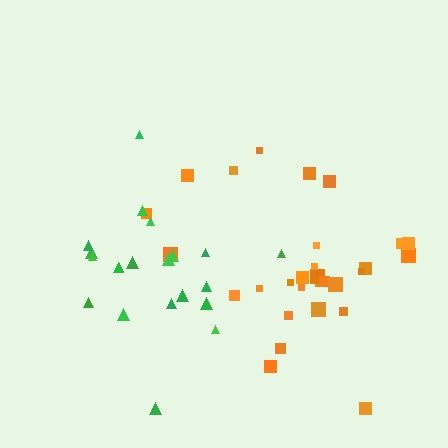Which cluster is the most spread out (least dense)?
Green.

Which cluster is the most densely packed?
Orange.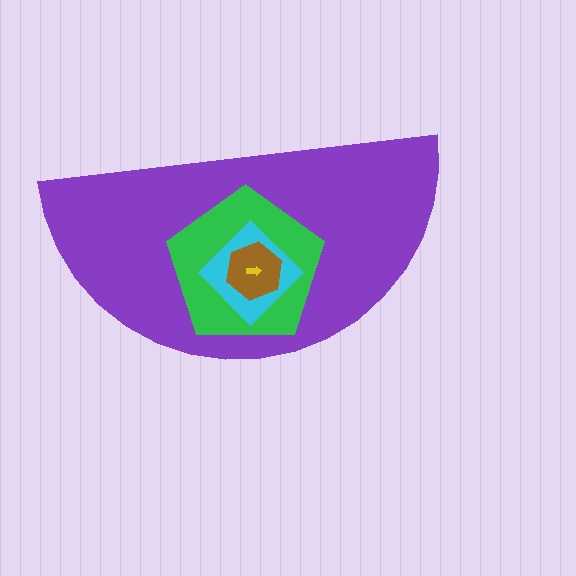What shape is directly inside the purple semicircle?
The green pentagon.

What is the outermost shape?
The purple semicircle.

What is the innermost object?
The yellow arrow.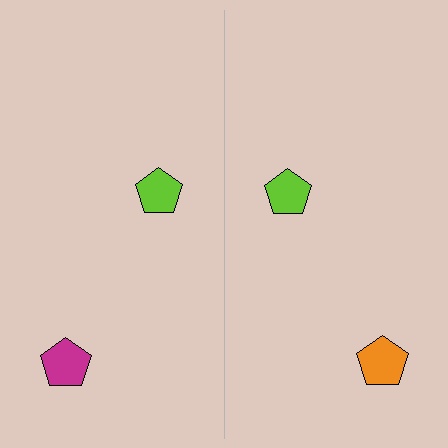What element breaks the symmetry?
The orange pentagon on the right side breaks the symmetry — its mirror counterpart is magenta.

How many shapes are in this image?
There are 4 shapes in this image.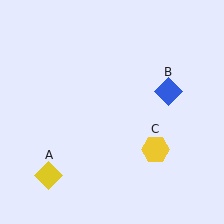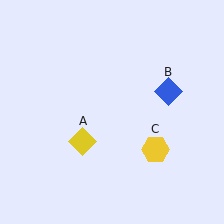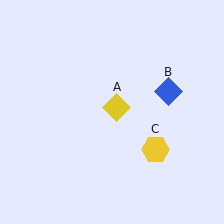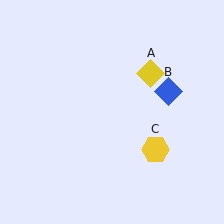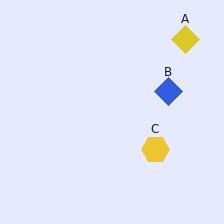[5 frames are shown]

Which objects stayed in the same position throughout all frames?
Blue diamond (object B) and yellow hexagon (object C) remained stationary.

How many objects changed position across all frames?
1 object changed position: yellow diamond (object A).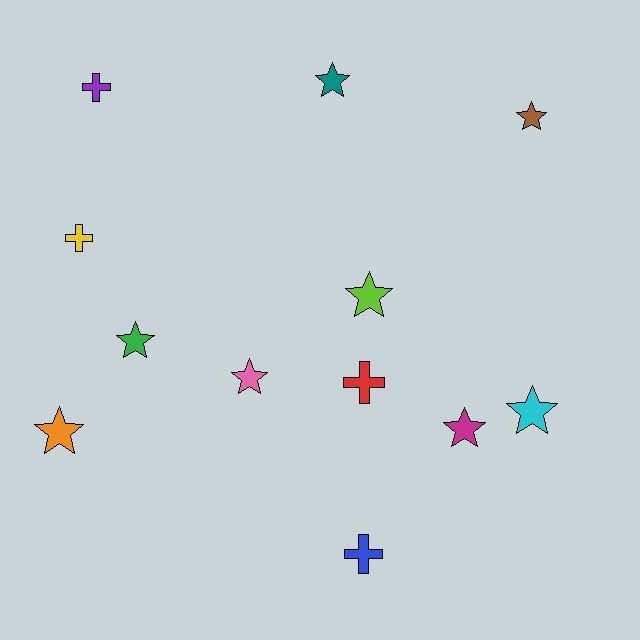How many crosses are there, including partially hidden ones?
There are 4 crosses.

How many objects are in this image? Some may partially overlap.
There are 12 objects.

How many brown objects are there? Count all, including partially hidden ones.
There is 1 brown object.